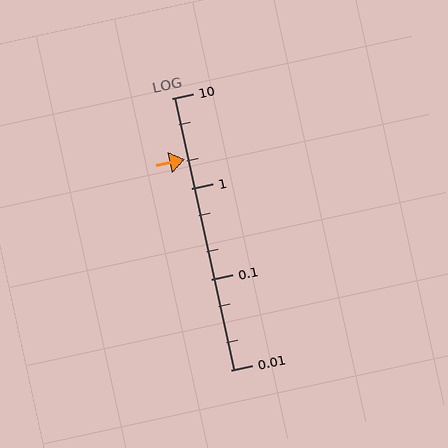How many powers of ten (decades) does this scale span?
The scale spans 3 decades, from 0.01 to 10.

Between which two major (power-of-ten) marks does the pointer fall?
The pointer is between 1 and 10.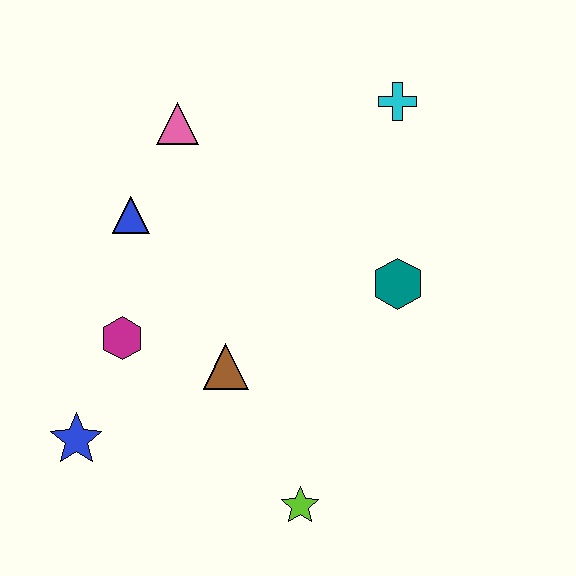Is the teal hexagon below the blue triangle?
Yes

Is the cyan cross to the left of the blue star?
No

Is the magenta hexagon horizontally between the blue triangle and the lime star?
No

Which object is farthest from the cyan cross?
The blue star is farthest from the cyan cross.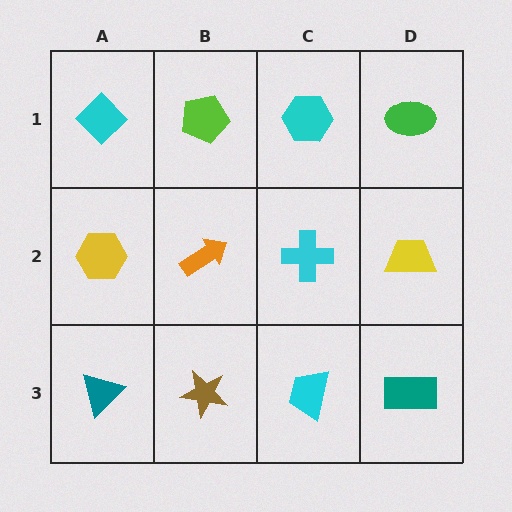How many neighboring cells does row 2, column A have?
3.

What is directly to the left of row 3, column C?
A brown star.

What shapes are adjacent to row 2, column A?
A cyan diamond (row 1, column A), a teal triangle (row 3, column A), an orange arrow (row 2, column B).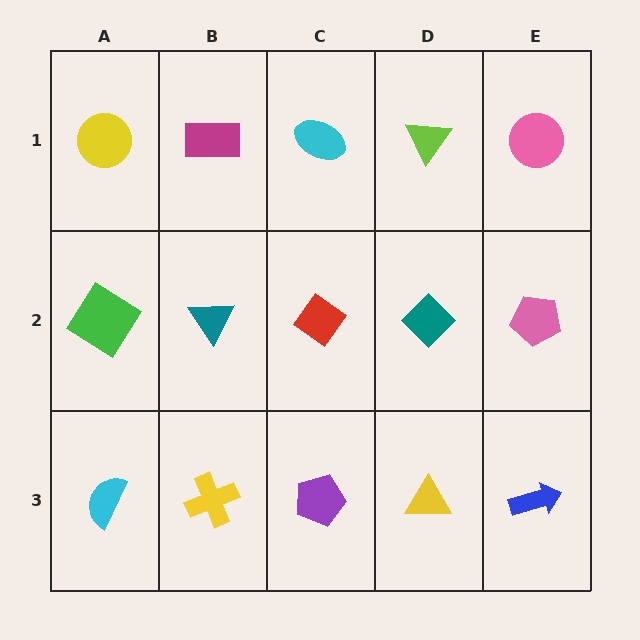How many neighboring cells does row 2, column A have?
3.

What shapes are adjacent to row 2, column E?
A pink circle (row 1, column E), a blue arrow (row 3, column E), a teal diamond (row 2, column D).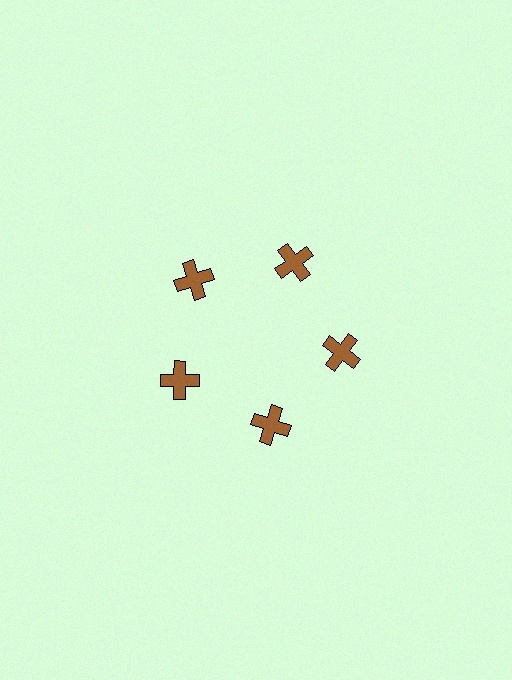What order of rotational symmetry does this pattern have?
This pattern has 5-fold rotational symmetry.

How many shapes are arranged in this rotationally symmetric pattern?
There are 5 shapes, arranged in 5 groups of 1.